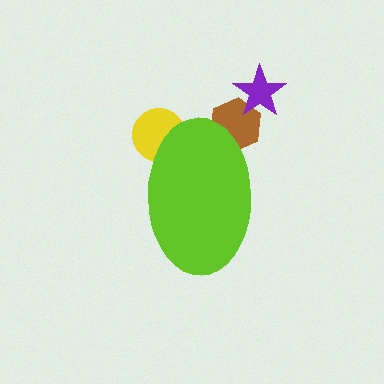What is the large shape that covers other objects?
A lime ellipse.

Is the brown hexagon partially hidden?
Yes, the brown hexagon is partially hidden behind the lime ellipse.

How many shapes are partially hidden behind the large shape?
2 shapes are partially hidden.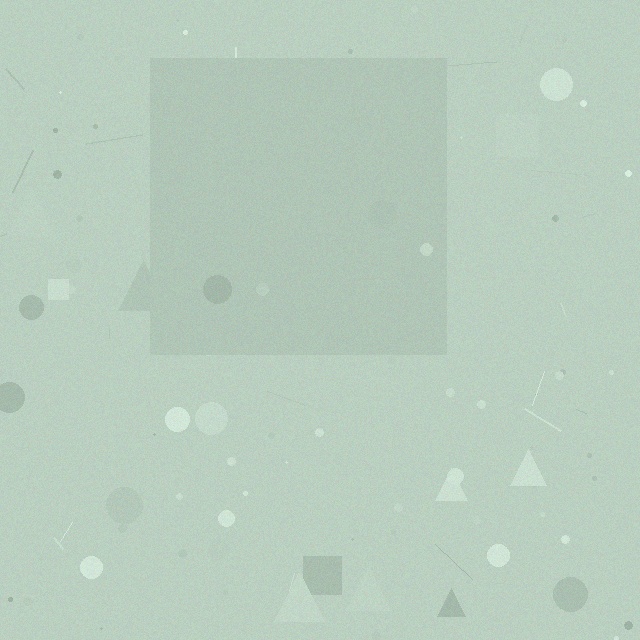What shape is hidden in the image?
A square is hidden in the image.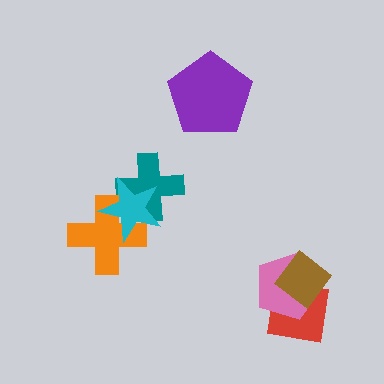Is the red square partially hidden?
Yes, it is partially covered by another shape.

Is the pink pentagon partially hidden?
Yes, it is partially covered by another shape.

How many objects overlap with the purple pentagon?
0 objects overlap with the purple pentagon.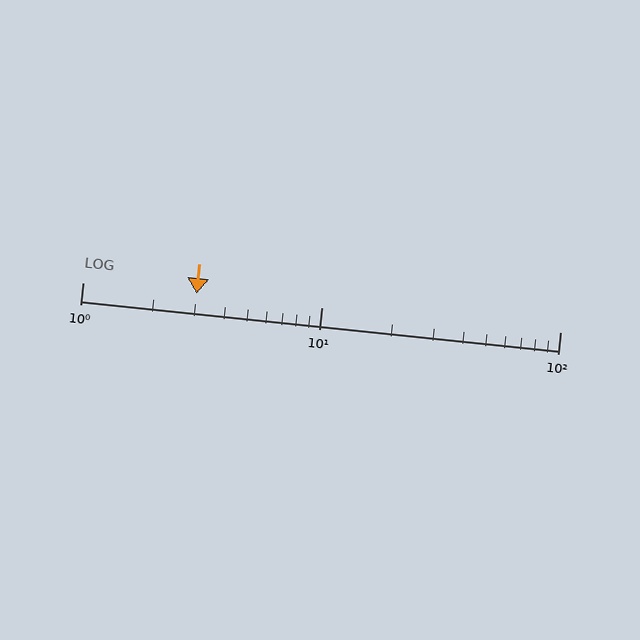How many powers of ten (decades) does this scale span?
The scale spans 2 decades, from 1 to 100.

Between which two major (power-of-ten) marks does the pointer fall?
The pointer is between 1 and 10.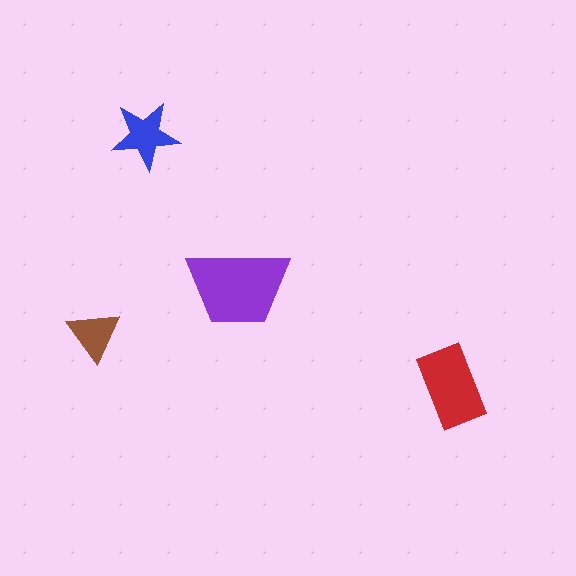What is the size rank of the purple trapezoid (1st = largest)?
1st.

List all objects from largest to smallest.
The purple trapezoid, the red rectangle, the blue star, the brown triangle.